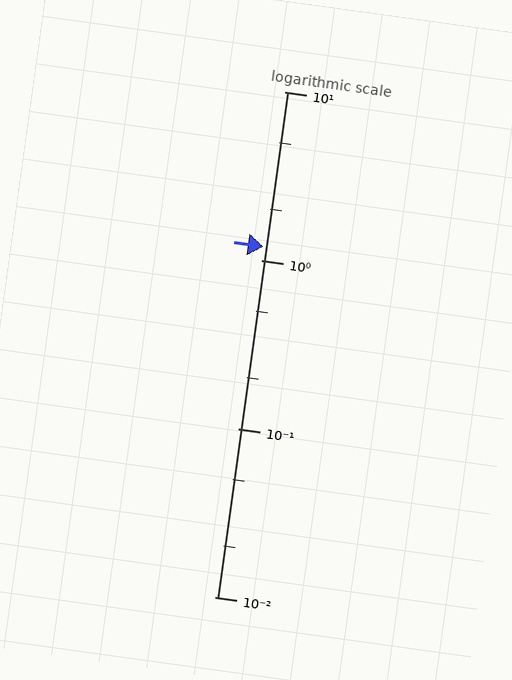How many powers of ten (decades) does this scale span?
The scale spans 3 decades, from 0.01 to 10.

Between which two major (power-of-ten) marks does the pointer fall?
The pointer is between 1 and 10.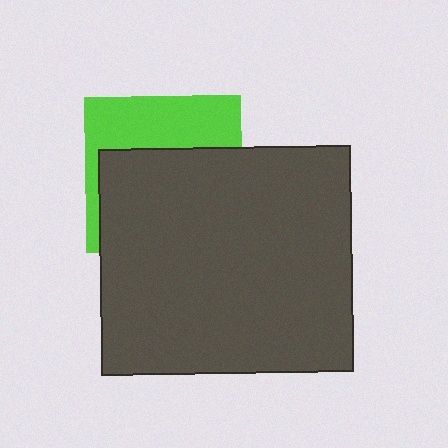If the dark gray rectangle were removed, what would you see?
You would see the complete lime square.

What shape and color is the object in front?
The object in front is a dark gray rectangle.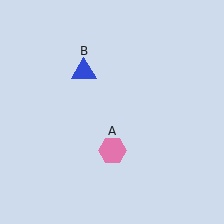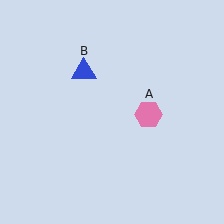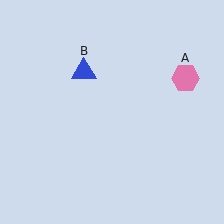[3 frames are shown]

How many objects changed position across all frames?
1 object changed position: pink hexagon (object A).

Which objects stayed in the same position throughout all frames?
Blue triangle (object B) remained stationary.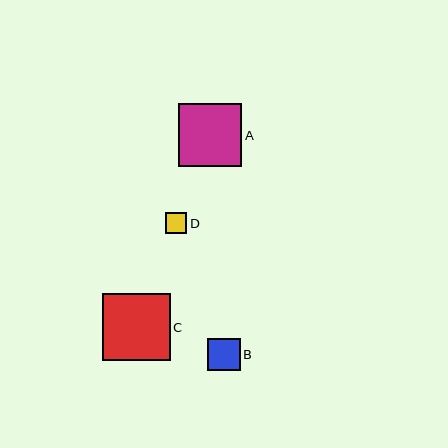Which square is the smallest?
Square D is the smallest with a size of approximately 21 pixels.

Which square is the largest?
Square C is the largest with a size of approximately 67 pixels.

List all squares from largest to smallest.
From largest to smallest: C, A, B, D.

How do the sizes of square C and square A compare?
Square C and square A are approximately the same size.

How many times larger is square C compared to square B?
Square C is approximately 2.1 times the size of square B.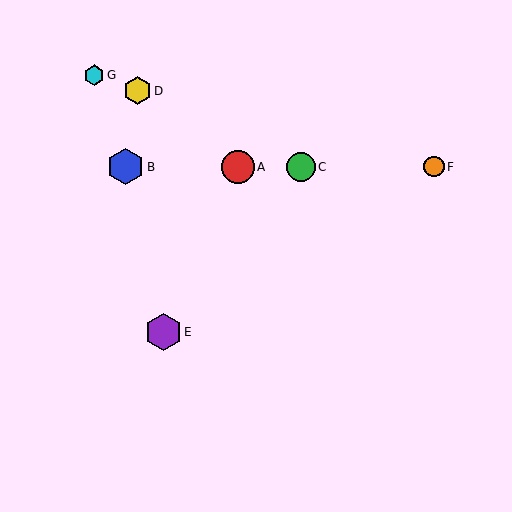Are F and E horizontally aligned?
No, F is at y≈167 and E is at y≈332.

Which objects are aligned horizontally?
Objects A, B, C, F are aligned horizontally.